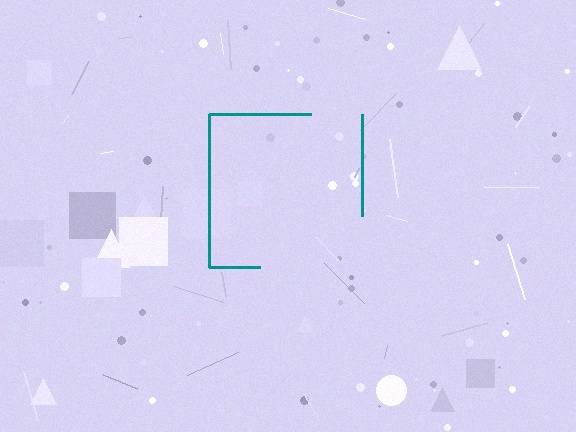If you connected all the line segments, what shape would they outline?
They would outline a square.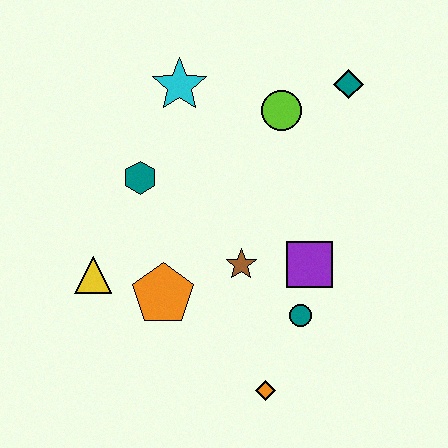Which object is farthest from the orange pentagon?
The teal diamond is farthest from the orange pentagon.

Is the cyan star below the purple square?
No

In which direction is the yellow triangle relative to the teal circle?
The yellow triangle is to the left of the teal circle.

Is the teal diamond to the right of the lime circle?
Yes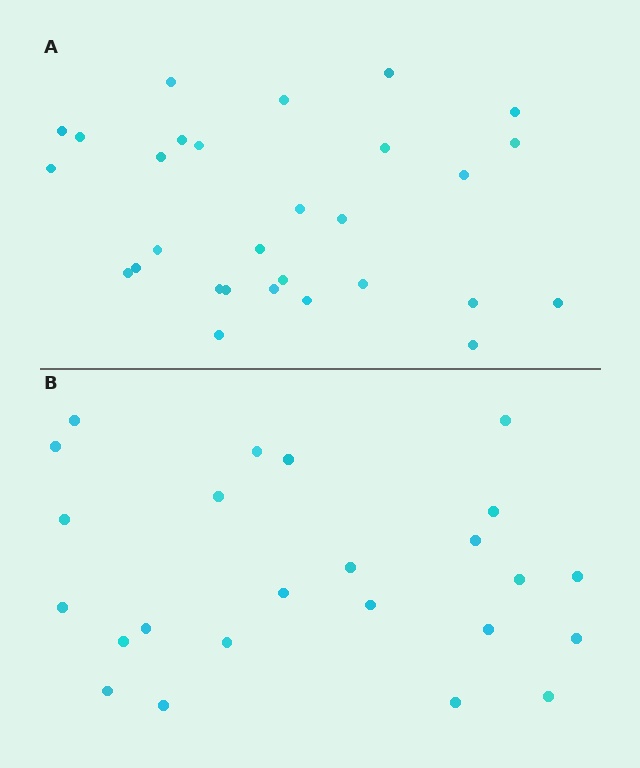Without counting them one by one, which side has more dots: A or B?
Region A (the top region) has more dots.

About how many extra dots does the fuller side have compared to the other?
Region A has about 5 more dots than region B.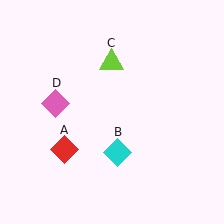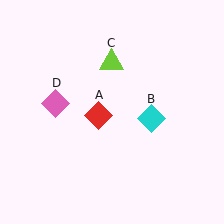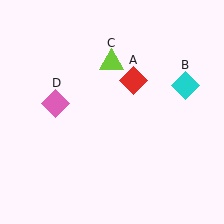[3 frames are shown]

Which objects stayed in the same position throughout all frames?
Lime triangle (object C) and pink diamond (object D) remained stationary.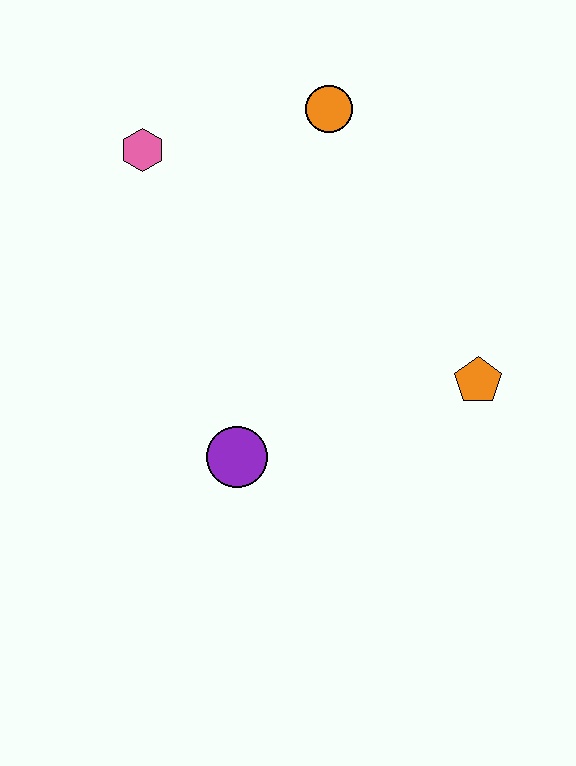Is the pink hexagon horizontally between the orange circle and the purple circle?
No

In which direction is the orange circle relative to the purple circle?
The orange circle is above the purple circle.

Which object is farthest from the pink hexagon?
The orange pentagon is farthest from the pink hexagon.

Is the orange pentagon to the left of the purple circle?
No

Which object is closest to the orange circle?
The pink hexagon is closest to the orange circle.